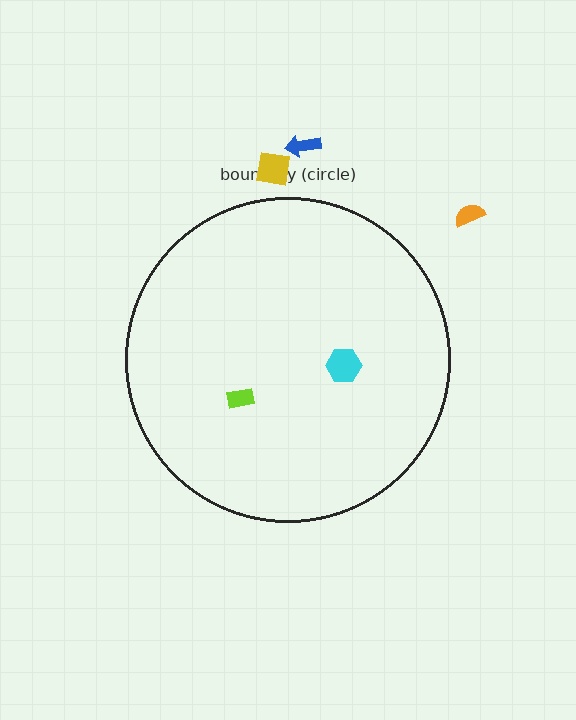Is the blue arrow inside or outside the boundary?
Outside.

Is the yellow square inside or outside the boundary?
Outside.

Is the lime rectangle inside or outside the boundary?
Inside.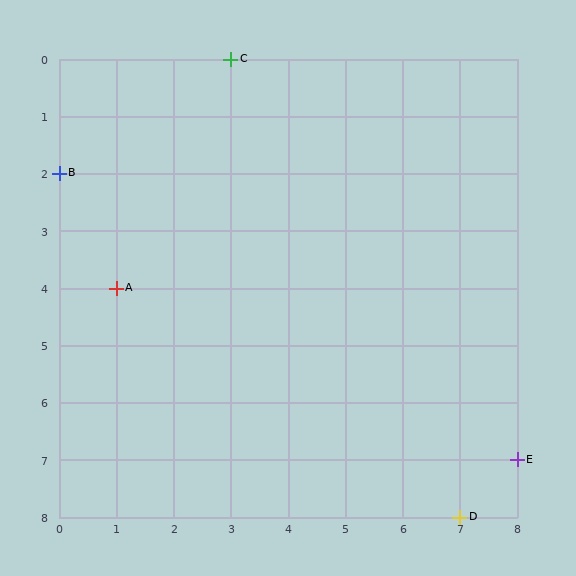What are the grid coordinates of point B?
Point B is at grid coordinates (0, 2).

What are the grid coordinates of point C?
Point C is at grid coordinates (3, 0).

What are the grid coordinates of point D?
Point D is at grid coordinates (7, 8).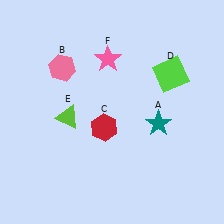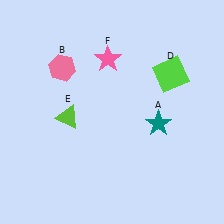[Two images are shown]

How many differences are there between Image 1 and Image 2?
There is 1 difference between the two images.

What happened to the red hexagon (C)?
The red hexagon (C) was removed in Image 2. It was in the bottom-left area of Image 1.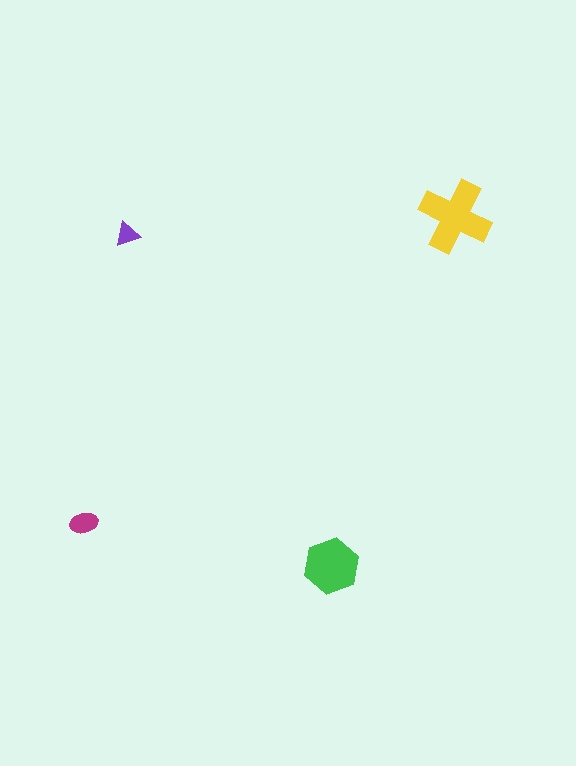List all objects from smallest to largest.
The purple triangle, the magenta ellipse, the green hexagon, the yellow cross.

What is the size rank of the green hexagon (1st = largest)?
2nd.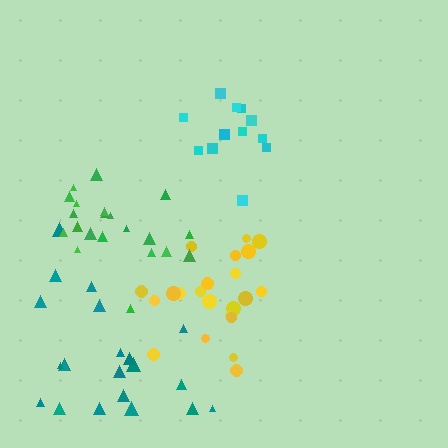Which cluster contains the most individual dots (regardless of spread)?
Yellow (23).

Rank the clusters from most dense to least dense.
green, yellow, cyan, teal.